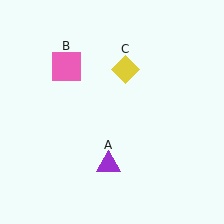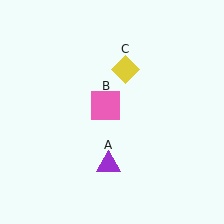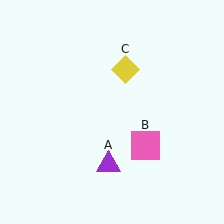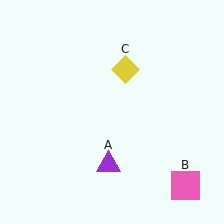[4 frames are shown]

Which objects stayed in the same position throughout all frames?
Purple triangle (object A) and yellow diamond (object C) remained stationary.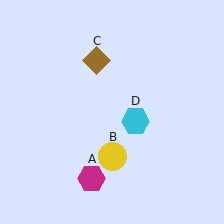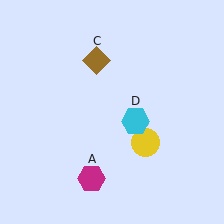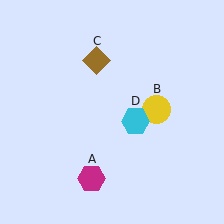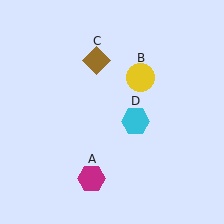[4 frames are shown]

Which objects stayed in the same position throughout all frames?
Magenta hexagon (object A) and brown diamond (object C) and cyan hexagon (object D) remained stationary.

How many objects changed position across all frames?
1 object changed position: yellow circle (object B).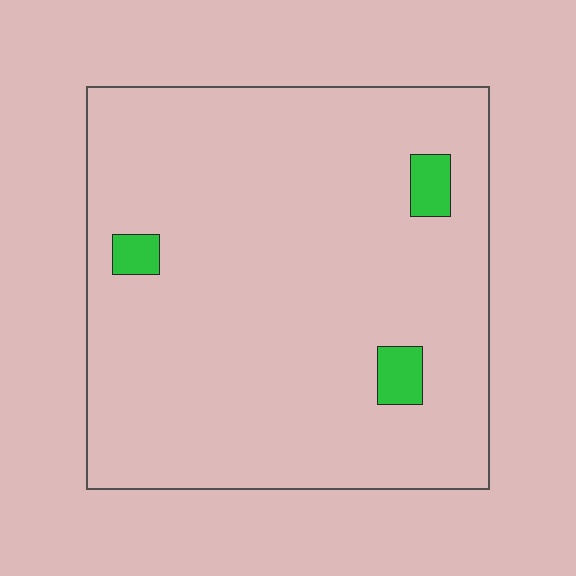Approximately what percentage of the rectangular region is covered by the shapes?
Approximately 5%.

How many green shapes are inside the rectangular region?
3.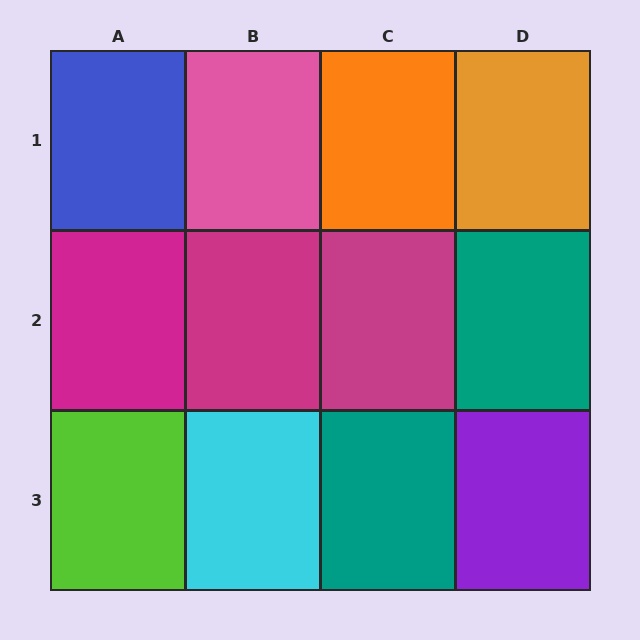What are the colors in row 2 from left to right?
Magenta, magenta, magenta, teal.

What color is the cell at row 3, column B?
Cyan.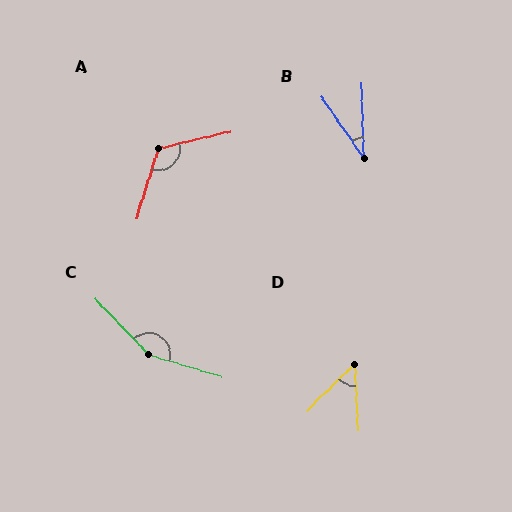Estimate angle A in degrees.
Approximately 120 degrees.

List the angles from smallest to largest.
B (33°), D (49°), A (120°), C (151°).